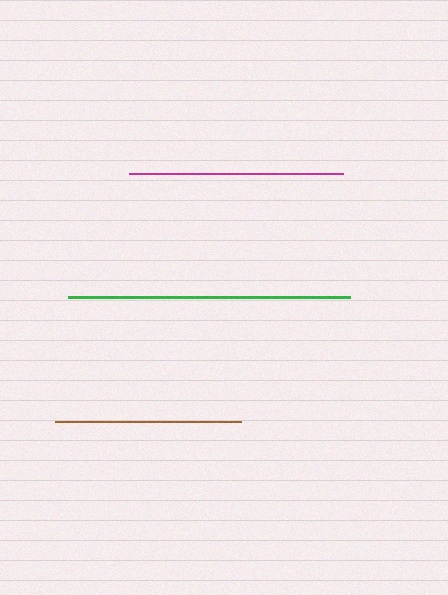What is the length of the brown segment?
The brown segment is approximately 186 pixels long.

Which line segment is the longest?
The green line is the longest at approximately 282 pixels.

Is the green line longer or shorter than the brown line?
The green line is longer than the brown line.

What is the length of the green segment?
The green segment is approximately 282 pixels long.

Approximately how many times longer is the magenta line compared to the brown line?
The magenta line is approximately 1.2 times the length of the brown line.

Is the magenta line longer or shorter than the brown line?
The magenta line is longer than the brown line.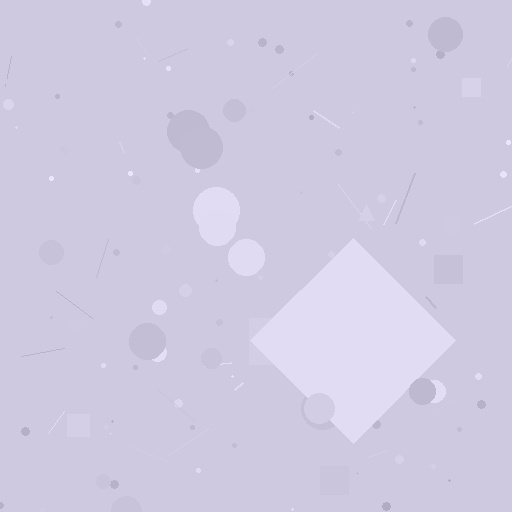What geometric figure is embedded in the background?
A diamond is embedded in the background.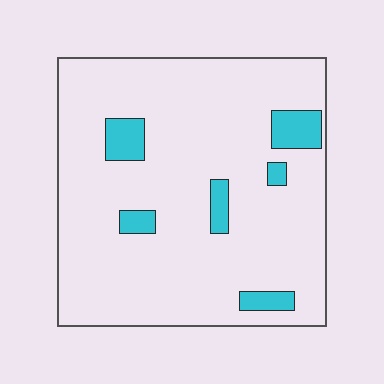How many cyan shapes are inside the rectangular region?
6.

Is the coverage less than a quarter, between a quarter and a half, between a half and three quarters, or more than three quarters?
Less than a quarter.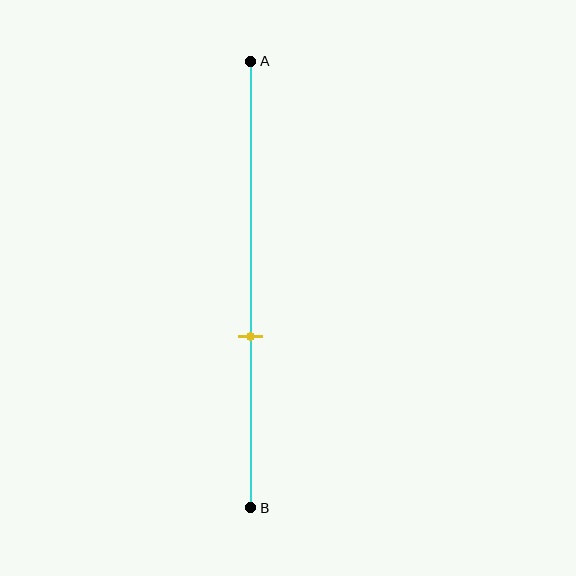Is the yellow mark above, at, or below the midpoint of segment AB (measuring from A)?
The yellow mark is below the midpoint of segment AB.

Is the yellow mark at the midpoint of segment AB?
No, the mark is at about 60% from A, not at the 50% midpoint.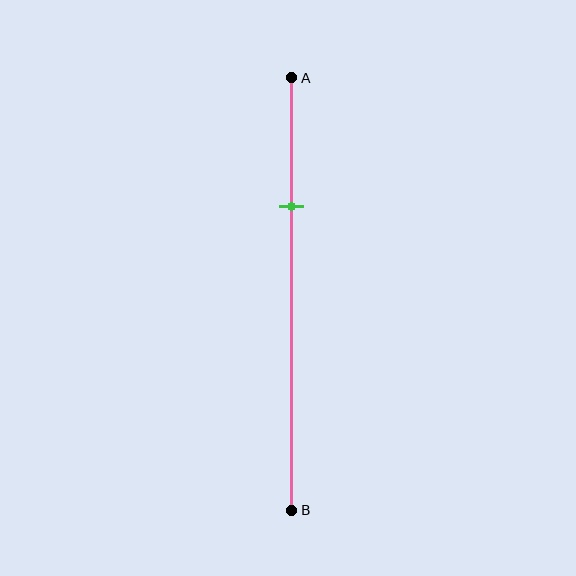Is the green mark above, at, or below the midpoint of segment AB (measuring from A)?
The green mark is above the midpoint of segment AB.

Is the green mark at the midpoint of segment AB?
No, the mark is at about 30% from A, not at the 50% midpoint.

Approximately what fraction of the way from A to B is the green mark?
The green mark is approximately 30% of the way from A to B.